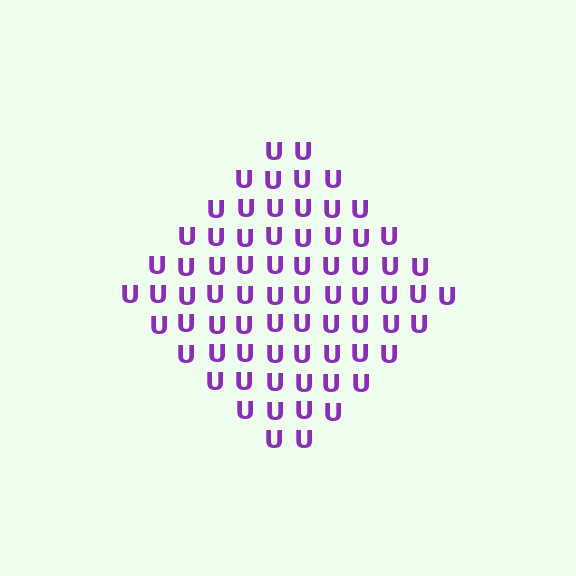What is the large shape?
The large shape is a diamond.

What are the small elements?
The small elements are letter U's.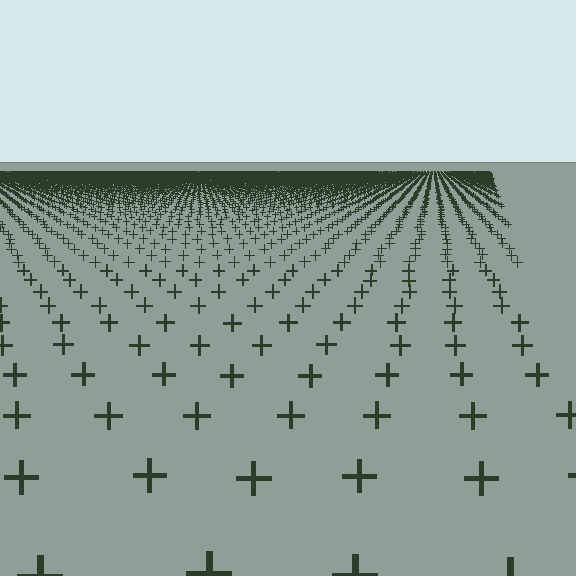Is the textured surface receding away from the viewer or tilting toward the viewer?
The surface is receding away from the viewer. Texture elements get smaller and denser toward the top.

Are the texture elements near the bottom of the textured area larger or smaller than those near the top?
Larger. Near the bottom, elements are closer to the viewer and appear at a bigger on-screen size.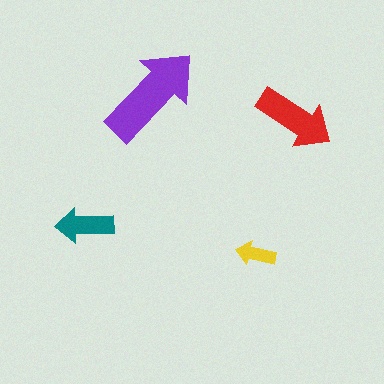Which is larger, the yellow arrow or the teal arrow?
The teal one.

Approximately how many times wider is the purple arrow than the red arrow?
About 1.5 times wider.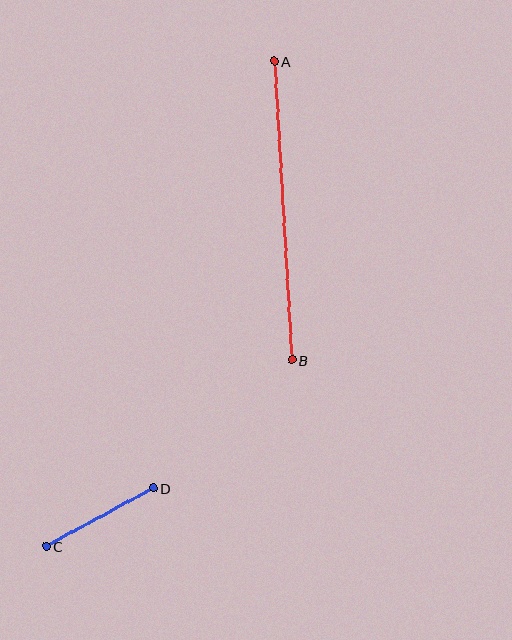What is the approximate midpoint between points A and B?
The midpoint is at approximately (283, 211) pixels.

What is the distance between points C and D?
The distance is approximately 122 pixels.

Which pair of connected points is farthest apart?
Points A and B are farthest apart.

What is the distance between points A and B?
The distance is approximately 299 pixels.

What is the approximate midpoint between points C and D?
The midpoint is at approximately (100, 517) pixels.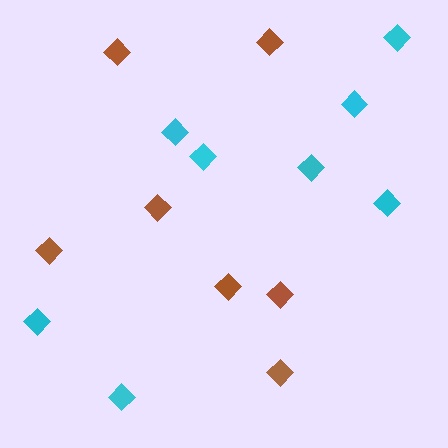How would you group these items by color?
There are 2 groups: one group of cyan diamonds (8) and one group of brown diamonds (7).